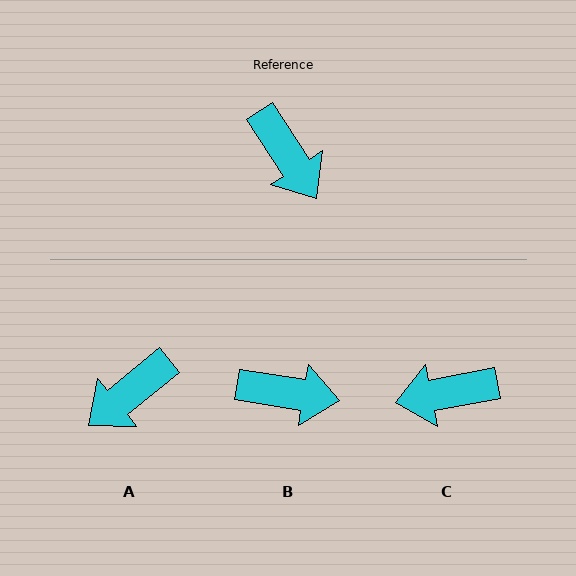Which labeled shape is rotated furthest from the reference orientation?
C, about 112 degrees away.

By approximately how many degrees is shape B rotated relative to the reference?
Approximately 48 degrees counter-clockwise.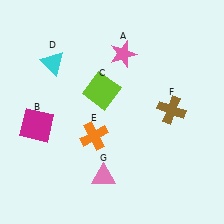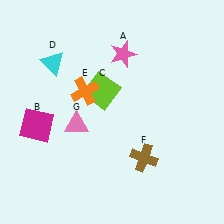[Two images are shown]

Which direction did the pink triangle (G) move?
The pink triangle (G) moved up.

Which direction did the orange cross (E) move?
The orange cross (E) moved up.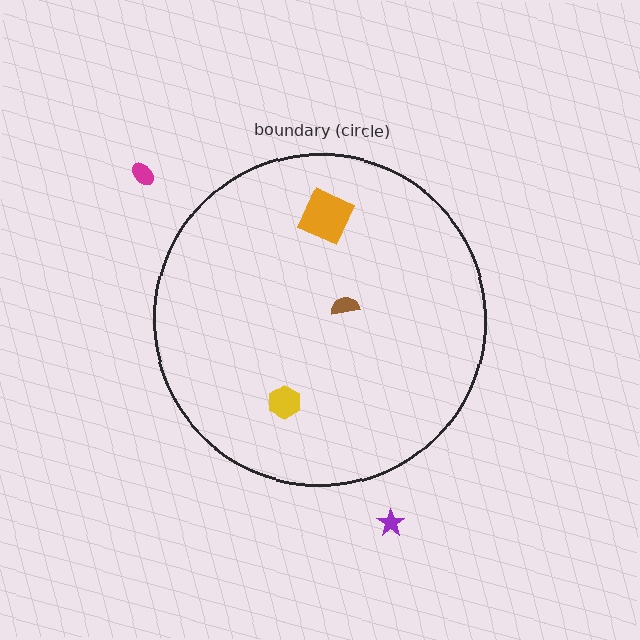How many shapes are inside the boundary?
3 inside, 2 outside.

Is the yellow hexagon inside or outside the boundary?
Inside.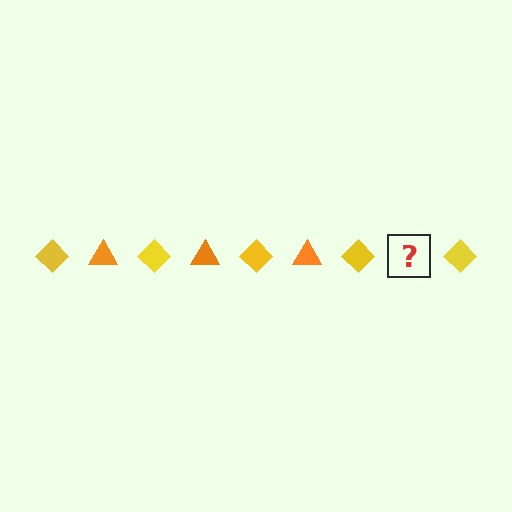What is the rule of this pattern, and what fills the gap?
The rule is that the pattern alternates between yellow diamond and orange triangle. The gap should be filled with an orange triangle.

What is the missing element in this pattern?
The missing element is an orange triangle.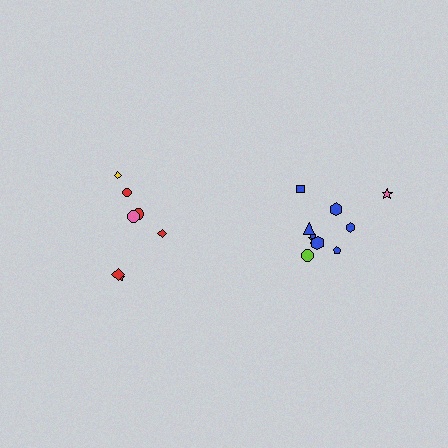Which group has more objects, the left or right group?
The right group.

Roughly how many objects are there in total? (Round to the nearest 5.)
Roughly 15 objects in total.